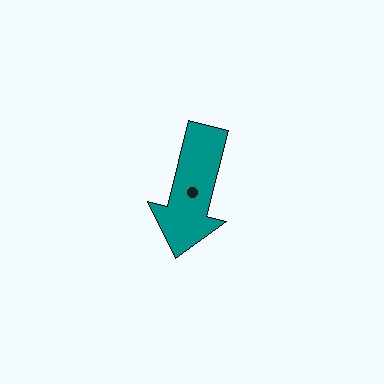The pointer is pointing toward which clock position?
Roughly 6 o'clock.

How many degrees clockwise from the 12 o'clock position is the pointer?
Approximately 194 degrees.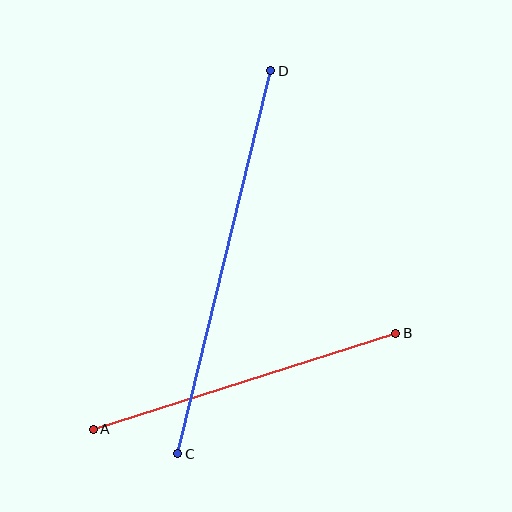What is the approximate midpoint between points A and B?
The midpoint is at approximately (244, 381) pixels.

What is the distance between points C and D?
The distance is approximately 394 pixels.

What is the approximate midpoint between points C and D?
The midpoint is at approximately (224, 262) pixels.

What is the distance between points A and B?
The distance is approximately 317 pixels.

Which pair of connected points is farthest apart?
Points C and D are farthest apart.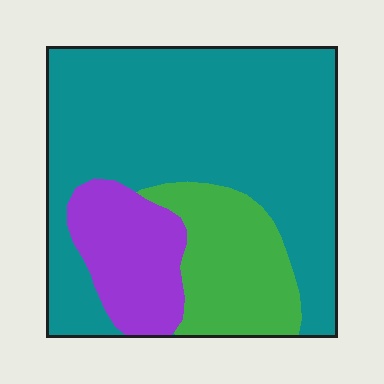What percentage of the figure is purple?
Purple takes up less than a sixth of the figure.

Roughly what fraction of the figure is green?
Green takes up less than a quarter of the figure.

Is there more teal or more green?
Teal.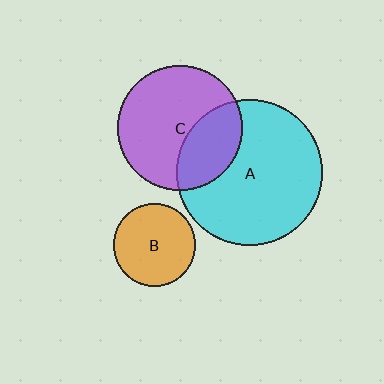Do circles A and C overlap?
Yes.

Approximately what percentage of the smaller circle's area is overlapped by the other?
Approximately 30%.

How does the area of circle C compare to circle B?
Approximately 2.3 times.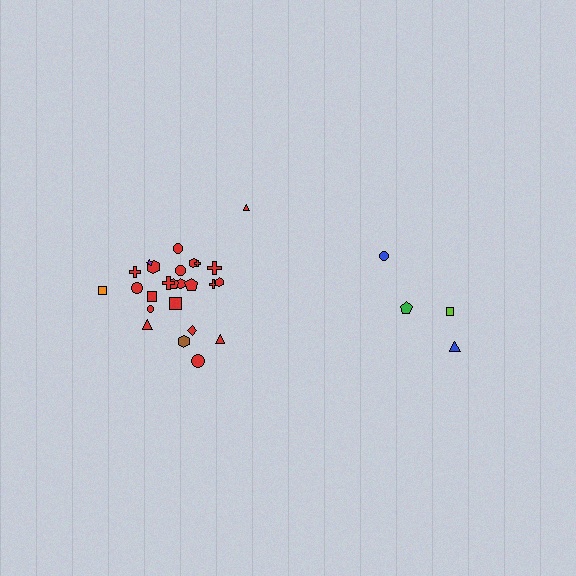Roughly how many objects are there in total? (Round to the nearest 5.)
Roughly 30 objects in total.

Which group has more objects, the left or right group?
The left group.